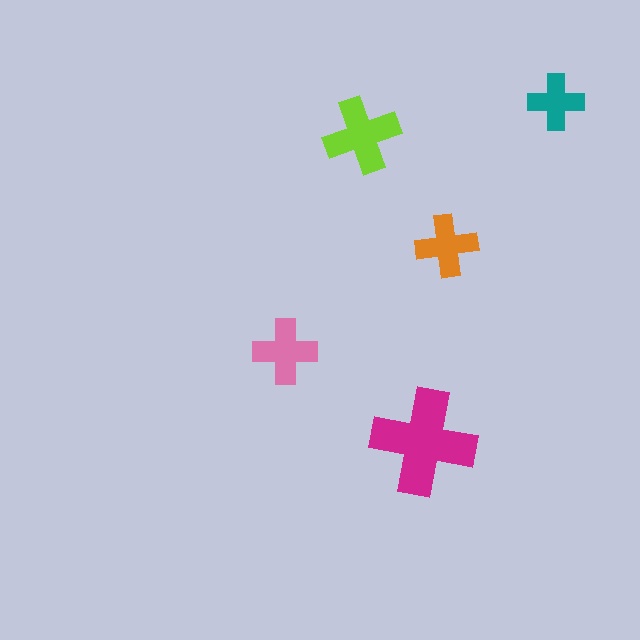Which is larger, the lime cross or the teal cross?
The lime one.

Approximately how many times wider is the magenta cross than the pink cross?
About 1.5 times wider.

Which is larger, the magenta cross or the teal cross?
The magenta one.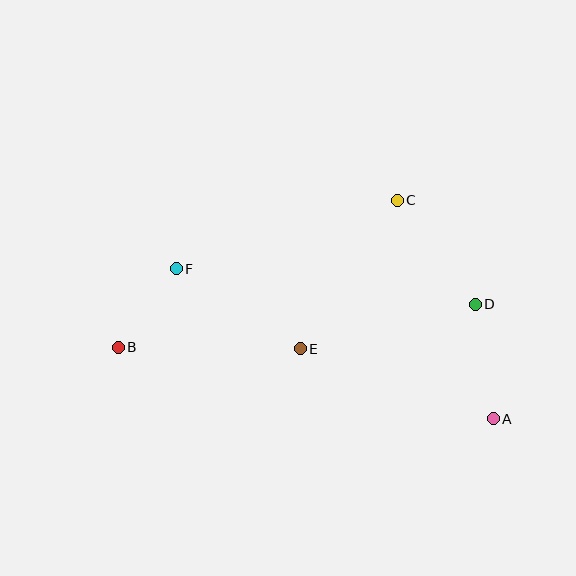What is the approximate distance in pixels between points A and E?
The distance between A and E is approximately 205 pixels.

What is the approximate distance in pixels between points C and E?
The distance between C and E is approximately 177 pixels.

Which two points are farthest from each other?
Points A and B are farthest from each other.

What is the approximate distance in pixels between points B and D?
The distance between B and D is approximately 359 pixels.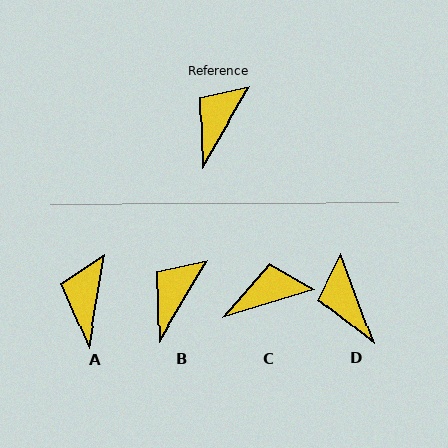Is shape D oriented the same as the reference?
No, it is off by about 51 degrees.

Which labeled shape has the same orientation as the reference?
B.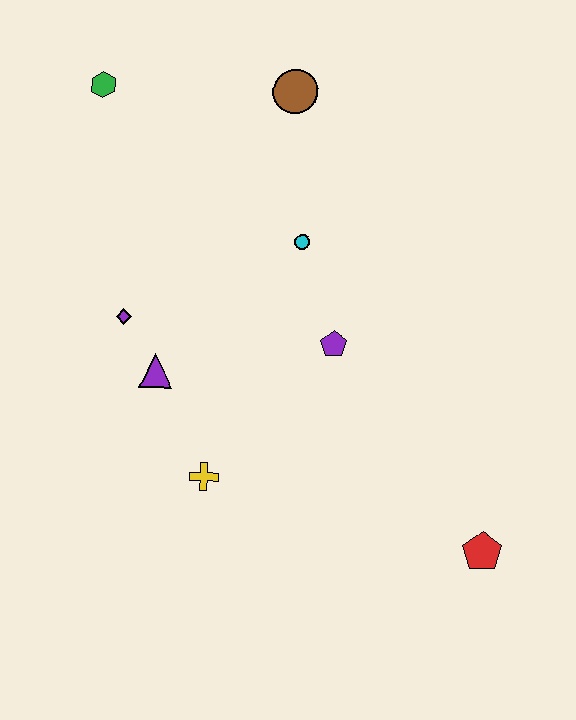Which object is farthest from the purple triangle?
The red pentagon is farthest from the purple triangle.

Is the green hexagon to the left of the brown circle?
Yes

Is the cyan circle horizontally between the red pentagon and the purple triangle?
Yes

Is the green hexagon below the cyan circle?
No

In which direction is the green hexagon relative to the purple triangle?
The green hexagon is above the purple triangle.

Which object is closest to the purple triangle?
The purple diamond is closest to the purple triangle.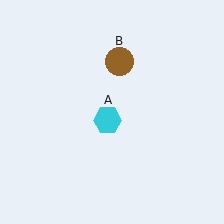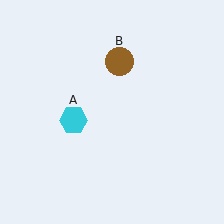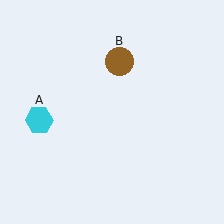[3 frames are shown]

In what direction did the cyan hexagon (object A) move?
The cyan hexagon (object A) moved left.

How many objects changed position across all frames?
1 object changed position: cyan hexagon (object A).